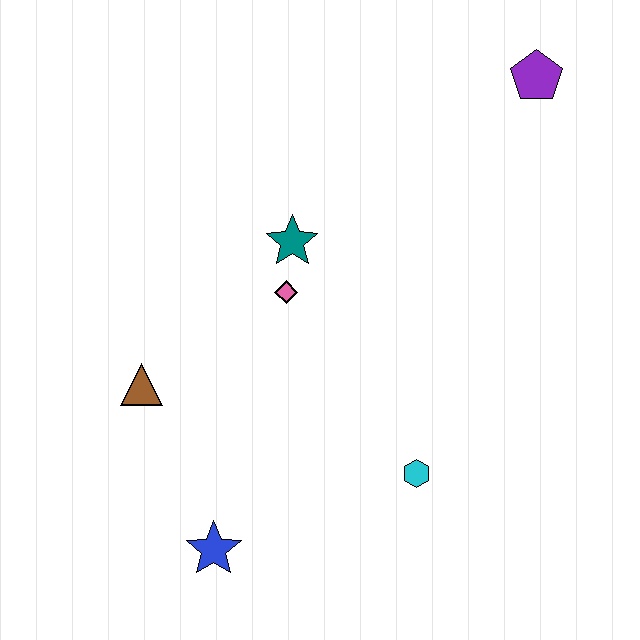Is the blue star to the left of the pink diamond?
Yes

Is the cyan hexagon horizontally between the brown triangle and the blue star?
No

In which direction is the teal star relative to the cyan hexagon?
The teal star is above the cyan hexagon.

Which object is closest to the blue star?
The brown triangle is closest to the blue star.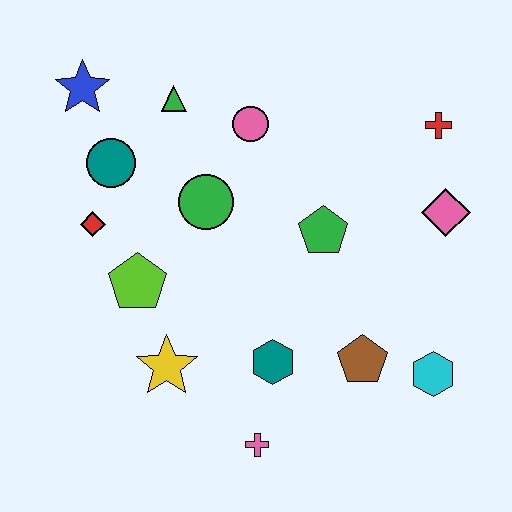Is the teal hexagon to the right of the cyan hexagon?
No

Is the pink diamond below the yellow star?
No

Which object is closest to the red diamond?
The teal circle is closest to the red diamond.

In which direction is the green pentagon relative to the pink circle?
The green pentagon is below the pink circle.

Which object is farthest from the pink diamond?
The blue star is farthest from the pink diamond.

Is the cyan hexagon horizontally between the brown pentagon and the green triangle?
No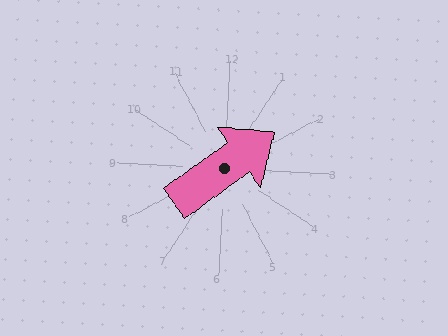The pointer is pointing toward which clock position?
Roughly 2 o'clock.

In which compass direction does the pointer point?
Northeast.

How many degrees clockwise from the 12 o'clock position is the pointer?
Approximately 52 degrees.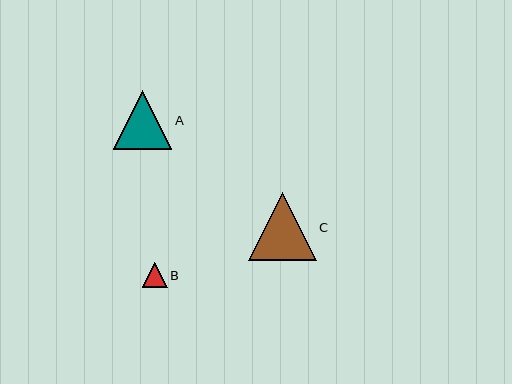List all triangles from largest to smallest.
From largest to smallest: C, A, B.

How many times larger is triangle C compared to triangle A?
Triangle C is approximately 1.2 times the size of triangle A.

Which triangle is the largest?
Triangle C is the largest with a size of approximately 68 pixels.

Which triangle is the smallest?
Triangle B is the smallest with a size of approximately 25 pixels.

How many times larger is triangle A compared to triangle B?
Triangle A is approximately 2.3 times the size of triangle B.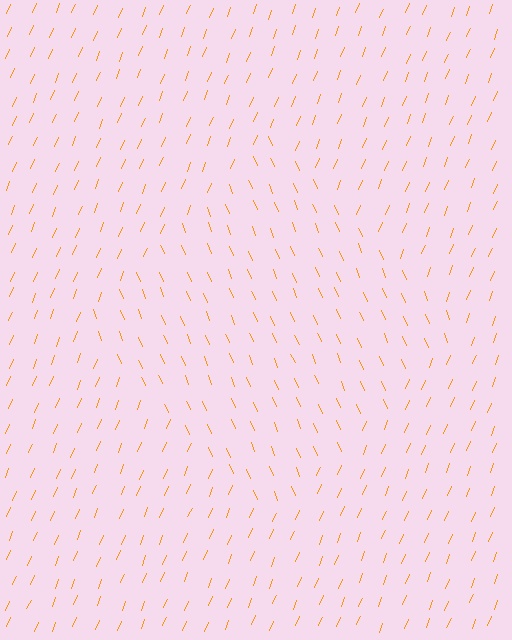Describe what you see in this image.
The image is filled with small orange line segments. A diamond region in the image has lines oriented differently from the surrounding lines, creating a visible texture boundary.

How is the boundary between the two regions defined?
The boundary is defined purely by a change in line orientation (approximately 45 degrees difference). All lines are the same color and thickness.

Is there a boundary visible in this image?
Yes, there is a texture boundary formed by a change in line orientation.